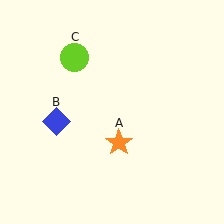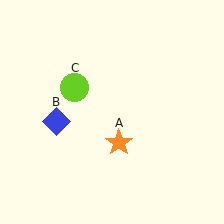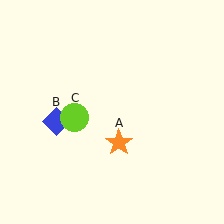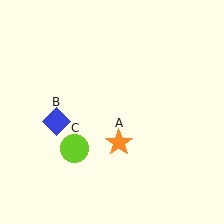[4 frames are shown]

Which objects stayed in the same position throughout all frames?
Orange star (object A) and blue diamond (object B) remained stationary.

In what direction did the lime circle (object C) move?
The lime circle (object C) moved down.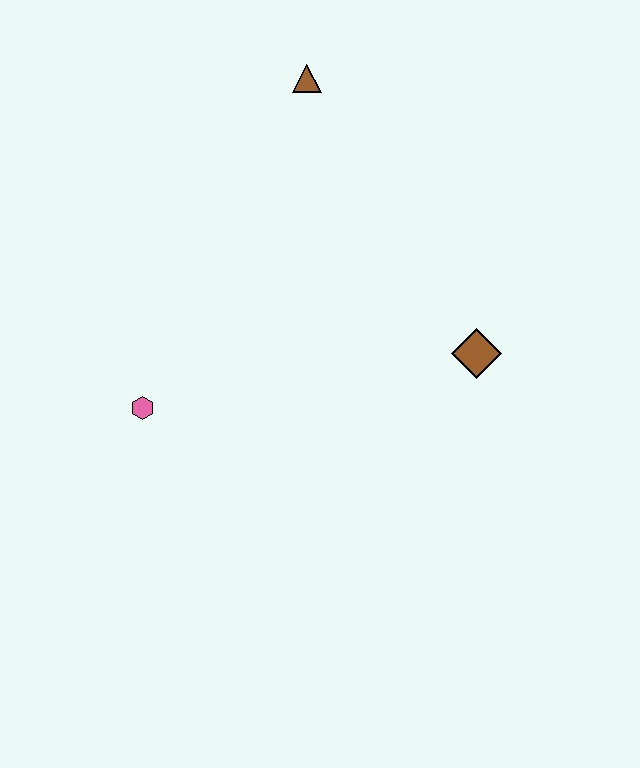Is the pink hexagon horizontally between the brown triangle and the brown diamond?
No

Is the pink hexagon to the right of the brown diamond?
No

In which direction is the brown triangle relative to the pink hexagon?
The brown triangle is above the pink hexagon.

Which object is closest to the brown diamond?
The brown triangle is closest to the brown diamond.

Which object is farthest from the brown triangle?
The pink hexagon is farthest from the brown triangle.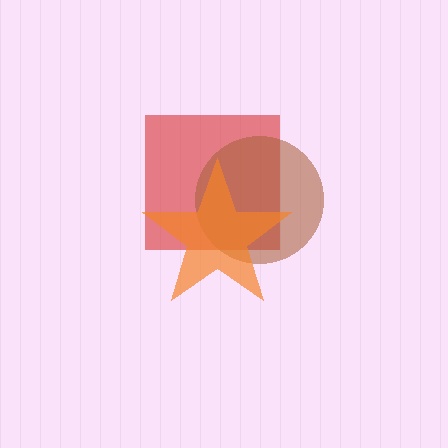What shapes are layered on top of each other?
The layered shapes are: a red square, a brown circle, an orange star.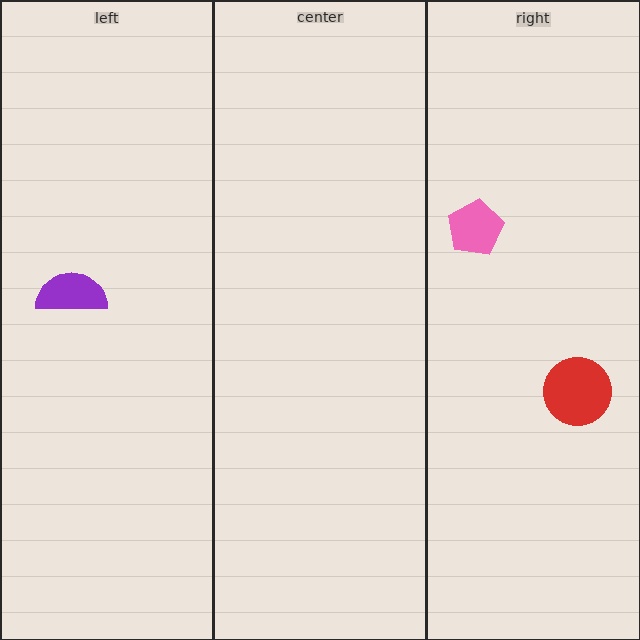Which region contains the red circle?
The right region.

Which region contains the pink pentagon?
The right region.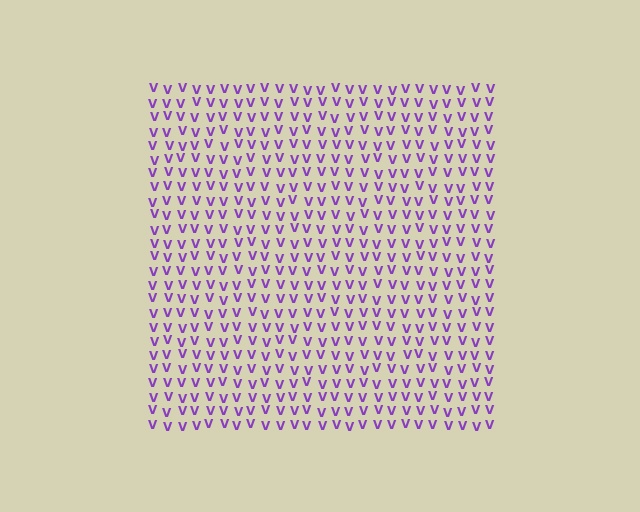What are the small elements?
The small elements are letter V's.